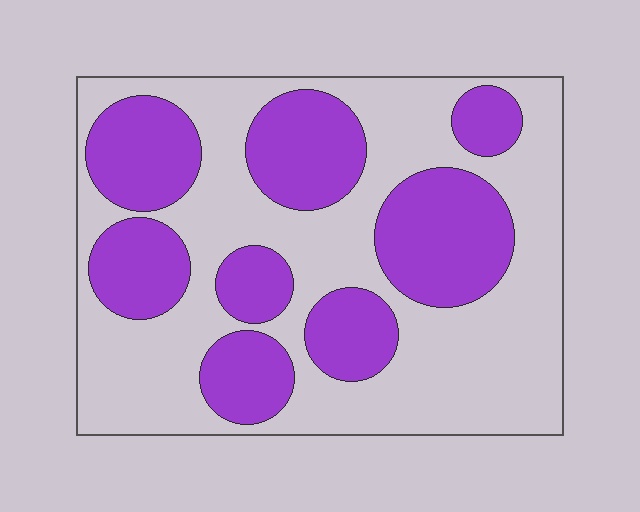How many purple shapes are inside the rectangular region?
8.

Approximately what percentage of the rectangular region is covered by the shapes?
Approximately 40%.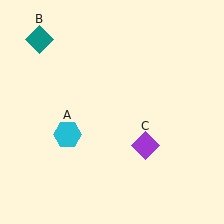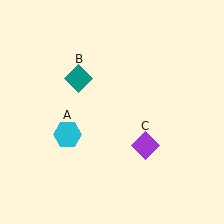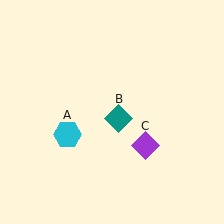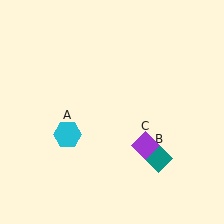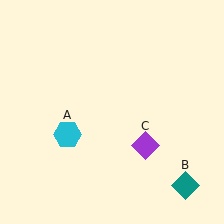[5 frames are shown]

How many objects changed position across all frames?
1 object changed position: teal diamond (object B).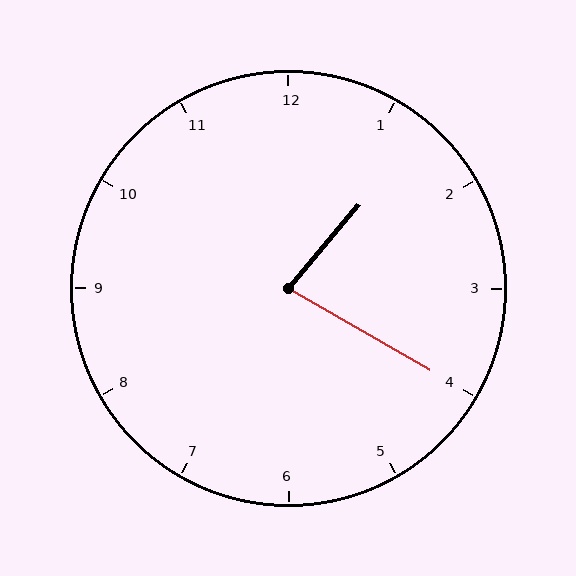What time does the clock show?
1:20.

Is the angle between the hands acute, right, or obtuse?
It is acute.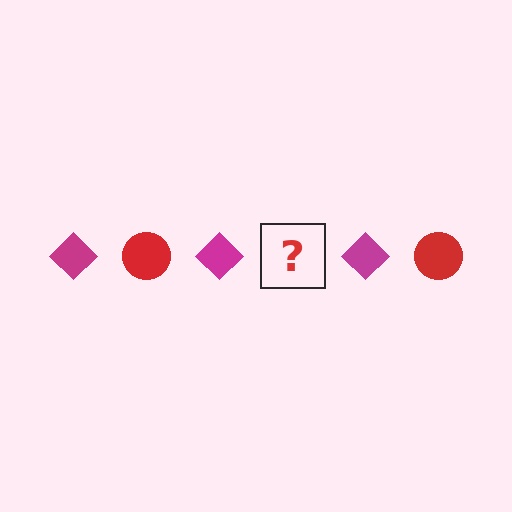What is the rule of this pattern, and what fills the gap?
The rule is that the pattern alternates between magenta diamond and red circle. The gap should be filled with a red circle.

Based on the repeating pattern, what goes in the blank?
The blank should be a red circle.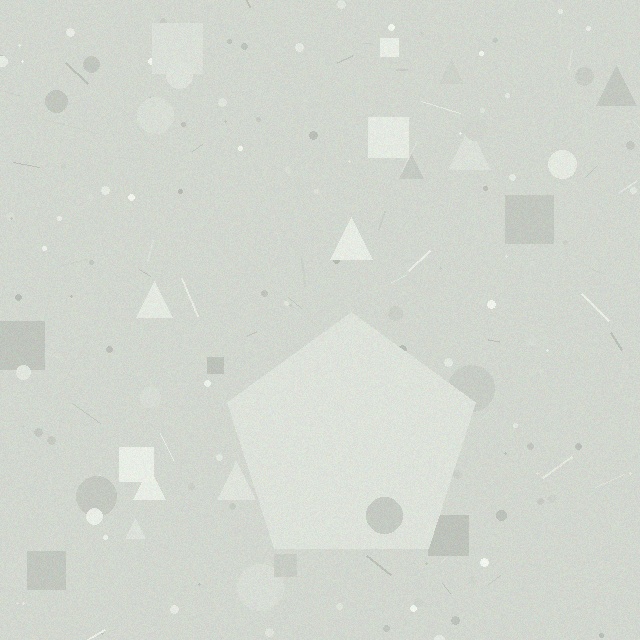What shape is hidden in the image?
A pentagon is hidden in the image.